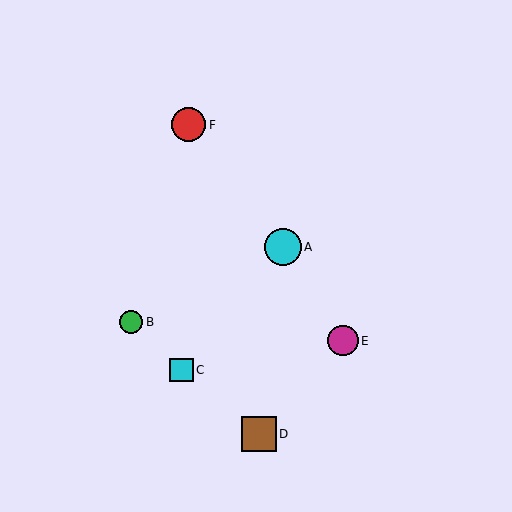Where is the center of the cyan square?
The center of the cyan square is at (181, 370).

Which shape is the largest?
The cyan circle (labeled A) is the largest.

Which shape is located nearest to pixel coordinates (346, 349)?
The magenta circle (labeled E) at (343, 341) is nearest to that location.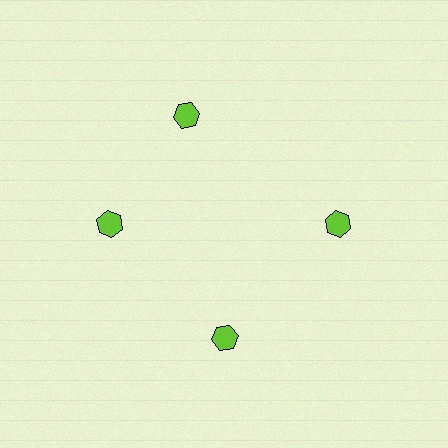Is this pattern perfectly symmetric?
No. The 4 lime hexagons are arranged in a ring, but one element near the 12 o'clock position is rotated out of alignment along the ring, breaking the 4-fold rotational symmetry.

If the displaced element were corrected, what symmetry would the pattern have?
It would have 4-fold rotational symmetry — the pattern would map onto itself every 90 degrees.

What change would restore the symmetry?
The symmetry would be restored by rotating it back into even spacing with its neighbors so that all 4 hexagons sit at equal angles and equal distance from the center.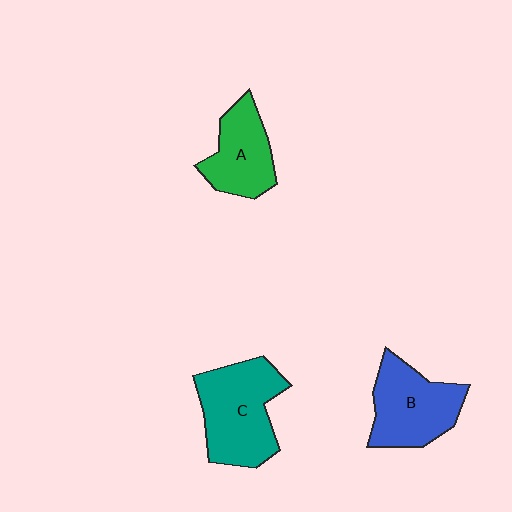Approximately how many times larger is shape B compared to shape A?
Approximately 1.2 times.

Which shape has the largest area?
Shape C (teal).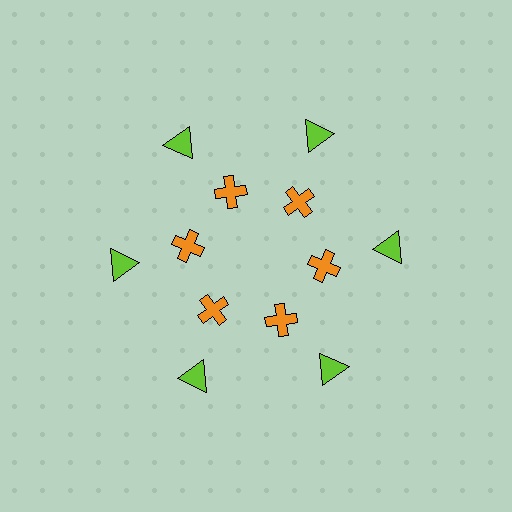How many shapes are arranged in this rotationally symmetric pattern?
There are 12 shapes, arranged in 6 groups of 2.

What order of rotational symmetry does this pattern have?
This pattern has 6-fold rotational symmetry.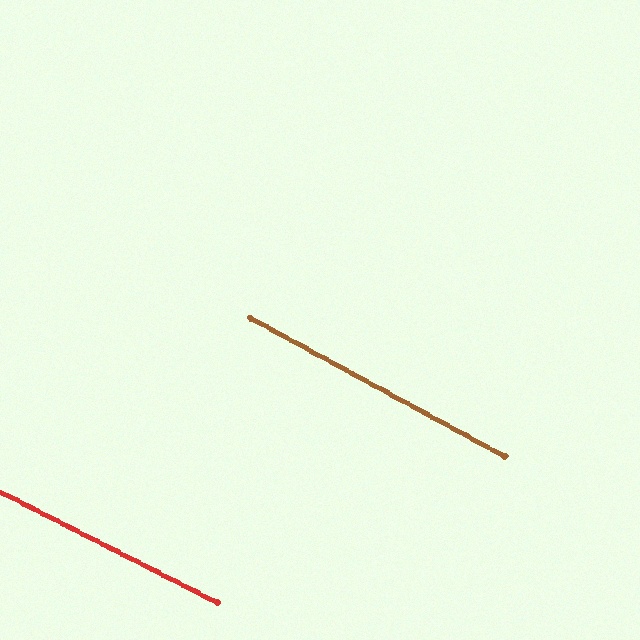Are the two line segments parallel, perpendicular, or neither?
Parallel — their directions differ by only 1.7°.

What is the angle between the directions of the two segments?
Approximately 2 degrees.